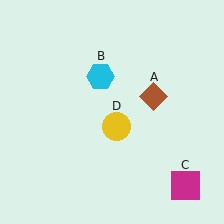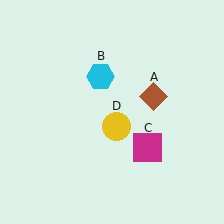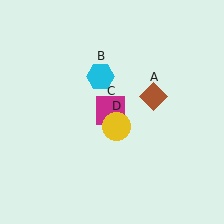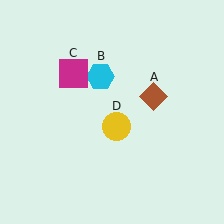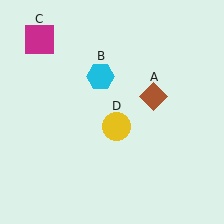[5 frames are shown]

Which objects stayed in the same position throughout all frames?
Brown diamond (object A) and cyan hexagon (object B) and yellow circle (object D) remained stationary.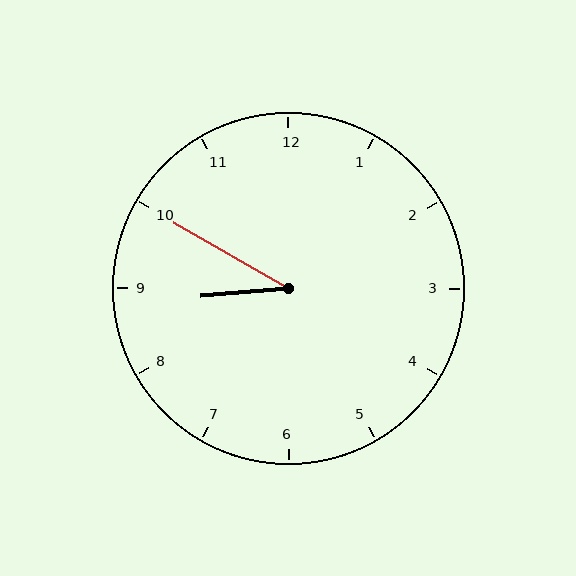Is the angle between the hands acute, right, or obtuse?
It is acute.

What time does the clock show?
8:50.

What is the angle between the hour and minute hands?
Approximately 35 degrees.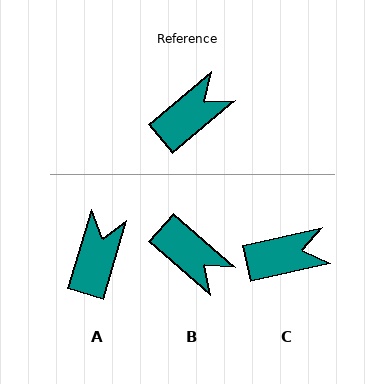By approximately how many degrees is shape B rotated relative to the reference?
Approximately 81 degrees clockwise.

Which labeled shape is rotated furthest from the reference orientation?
B, about 81 degrees away.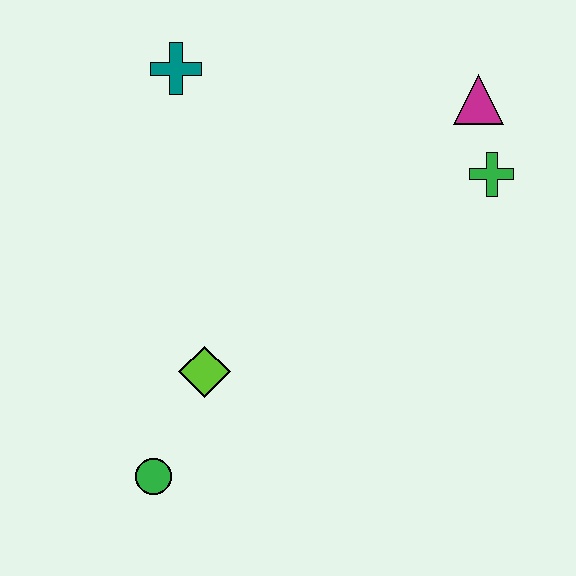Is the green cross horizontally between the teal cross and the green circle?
No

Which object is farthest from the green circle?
The magenta triangle is farthest from the green circle.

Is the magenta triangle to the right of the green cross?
No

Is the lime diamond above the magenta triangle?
No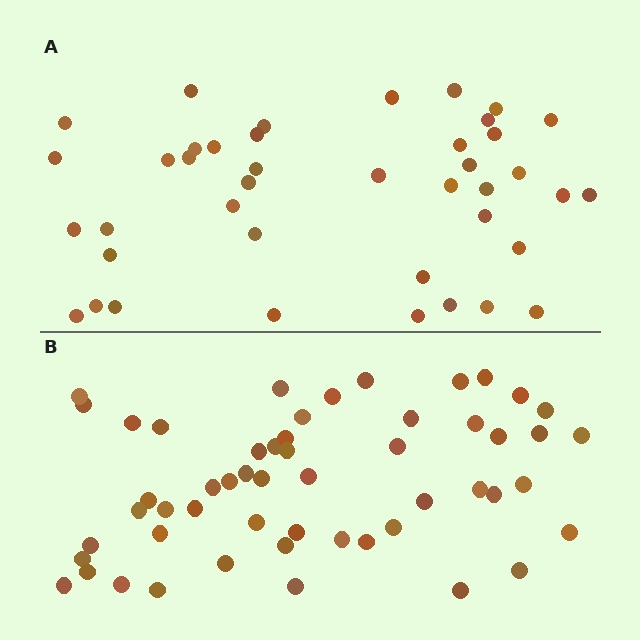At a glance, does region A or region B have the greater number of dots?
Region B (the bottom region) has more dots.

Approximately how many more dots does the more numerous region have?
Region B has roughly 12 or so more dots than region A.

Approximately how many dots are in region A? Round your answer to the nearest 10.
About 40 dots. (The exact count is 41, which rounds to 40.)